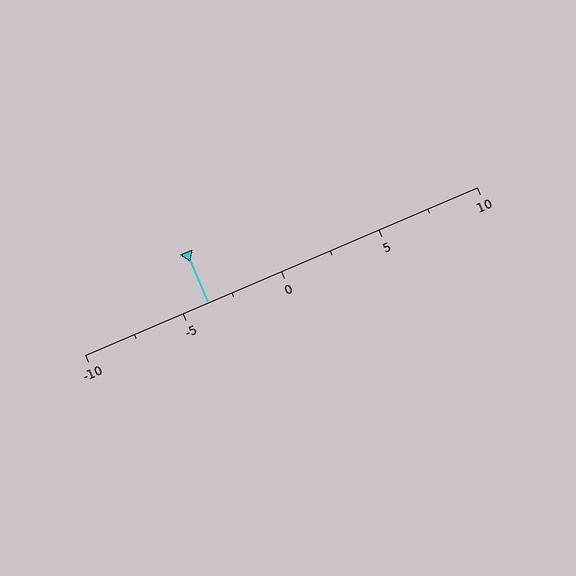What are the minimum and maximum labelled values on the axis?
The axis runs from -10 to 10.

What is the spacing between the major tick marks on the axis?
The major ticks are spaced 5 apart.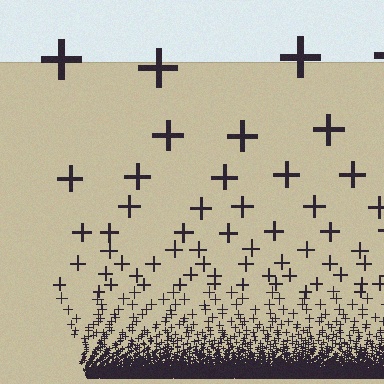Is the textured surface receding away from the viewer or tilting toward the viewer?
The surface appears to tilt toward the viewer. Texture elements get larger and sparser toward the top.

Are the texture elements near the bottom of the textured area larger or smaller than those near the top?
Smaller. The gradient is inverted — elements near the bottom are smaller and denser.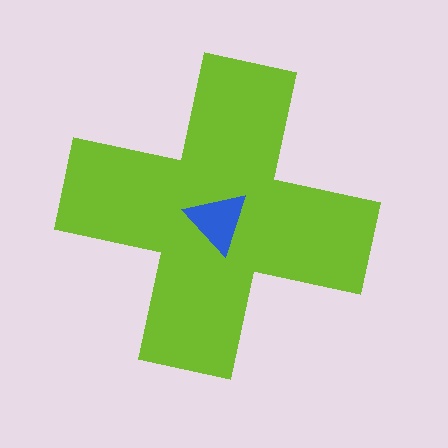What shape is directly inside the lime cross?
The blue triangle.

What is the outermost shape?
The lime cross.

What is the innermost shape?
The blue triangle.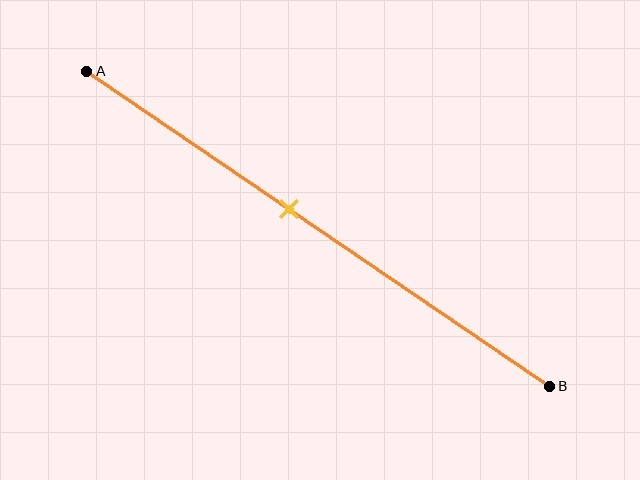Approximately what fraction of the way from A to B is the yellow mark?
The yellow mark is approximately 45% of the way from A to B.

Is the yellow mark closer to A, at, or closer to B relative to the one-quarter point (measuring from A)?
The yellow mark is closer to point B than the one-quarter point of segment AB.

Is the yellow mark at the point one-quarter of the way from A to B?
No, the mark is at about 45% from A, not at the 25% one-quarter point.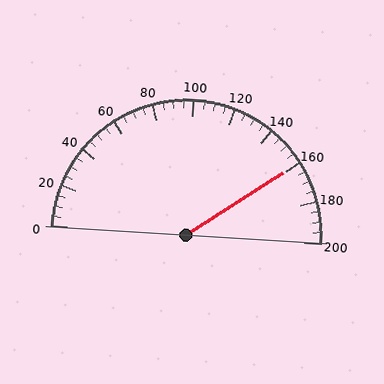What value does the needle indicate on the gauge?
The needle indicates approximately 160.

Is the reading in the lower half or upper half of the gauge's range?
The reading is in the upper half of the range (0 to 200).